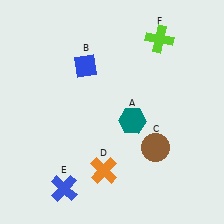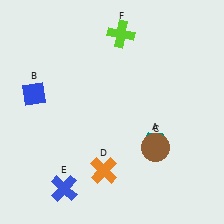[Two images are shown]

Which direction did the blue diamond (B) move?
The blue diamond (B) moved left.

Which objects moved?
The objects that moved are: the teal hexagon (A), the blue diamond (B), the lime cross (F).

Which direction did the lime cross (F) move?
The lime cross (F) moved left.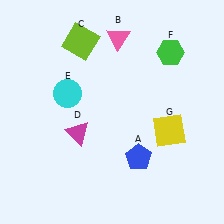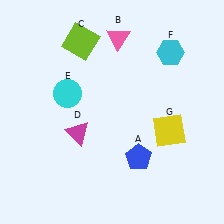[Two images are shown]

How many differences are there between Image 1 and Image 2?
There is 1 difference between the two images.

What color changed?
The hexagon (F) changed from green in Image 1 to cyan in Image 2.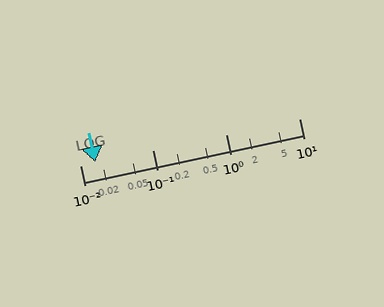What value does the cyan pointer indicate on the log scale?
The pointer indicates approximately 0.016.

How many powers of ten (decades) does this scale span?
The scale spans 3 decades, from 0.01 to 10.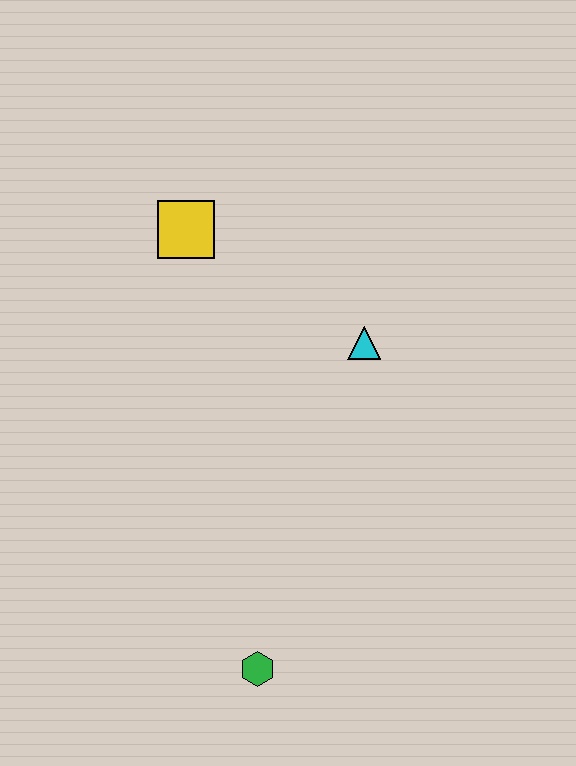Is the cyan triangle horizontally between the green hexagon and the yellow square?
No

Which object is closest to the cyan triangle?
The yellow square is closest to the cyan triangle.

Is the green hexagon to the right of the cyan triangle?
No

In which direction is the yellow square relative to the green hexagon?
The yellow square is above the green hexagon.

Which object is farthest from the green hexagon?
The yellow square is farthest from the green hexagon.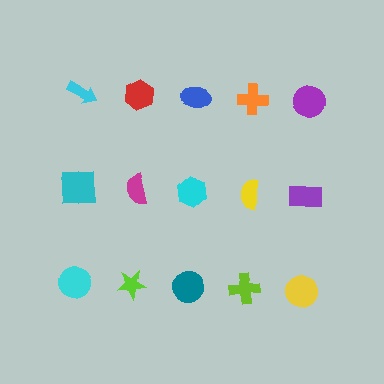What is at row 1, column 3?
A blue ellipse.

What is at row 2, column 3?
A cyan hexagon.